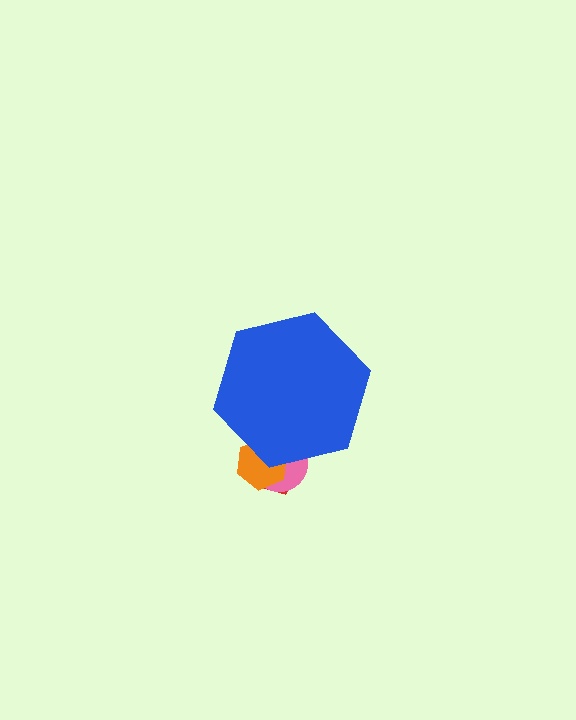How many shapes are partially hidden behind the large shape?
3 shapes are partially hidden.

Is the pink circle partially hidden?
Yes, the pink circle is partially hidden behind the blue hexagon.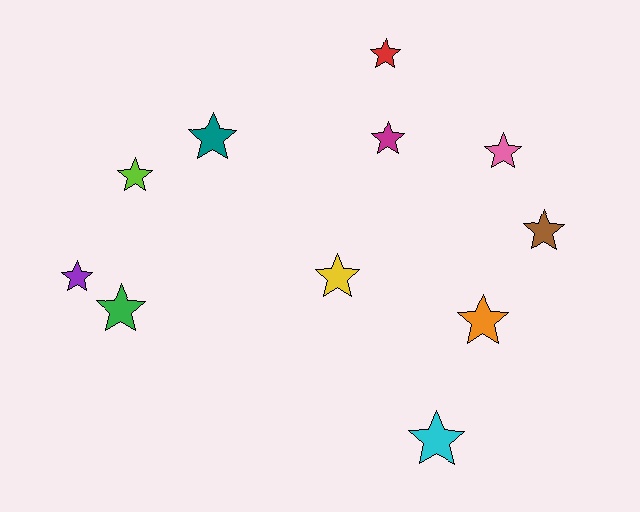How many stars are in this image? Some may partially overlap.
There are 11 stars.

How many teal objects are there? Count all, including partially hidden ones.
There is 1 teal object.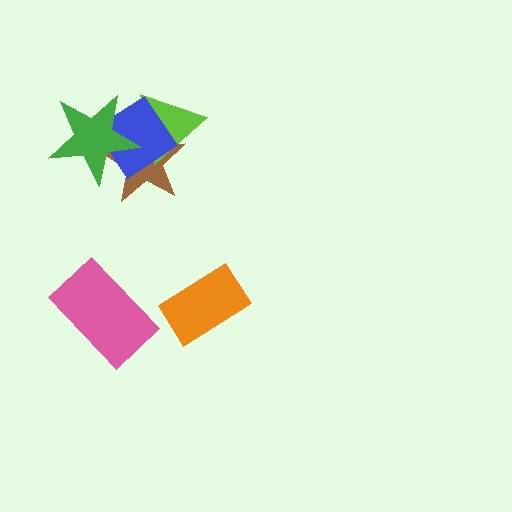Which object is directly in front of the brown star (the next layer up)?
The lime triangle is directly in front of the brown star.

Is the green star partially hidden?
No, no other shape covers it.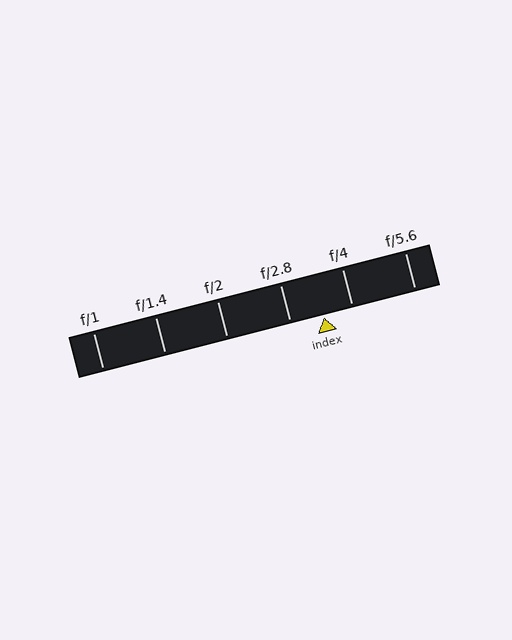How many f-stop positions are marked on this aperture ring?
There are 6 f-stop positions marked.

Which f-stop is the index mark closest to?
The index mark is closest to f/4.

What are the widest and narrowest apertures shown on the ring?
The widest aperture shown is f/1 and the narrowest is f/5.6.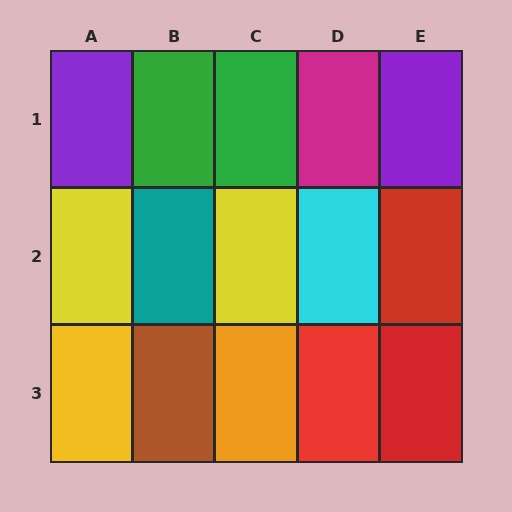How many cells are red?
3 cells are red.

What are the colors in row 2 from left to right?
Yellow, teal, yellow, cyan, red.